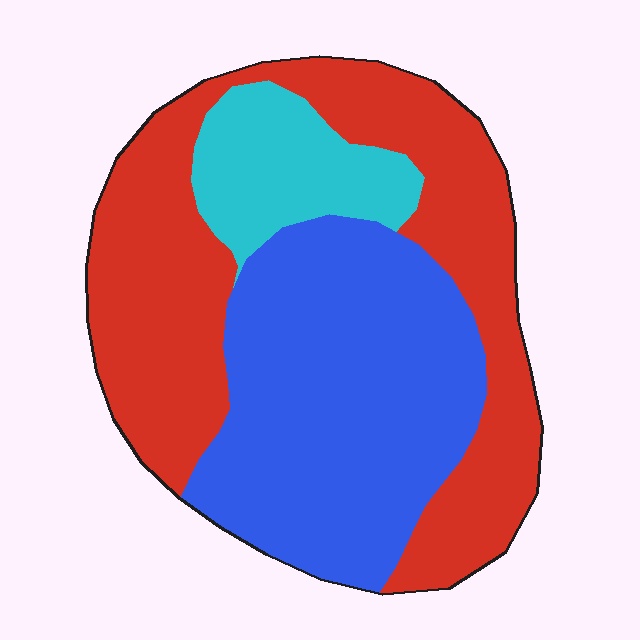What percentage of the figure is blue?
Blue takes up about two fifths (2/5) of the figure.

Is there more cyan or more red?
Red.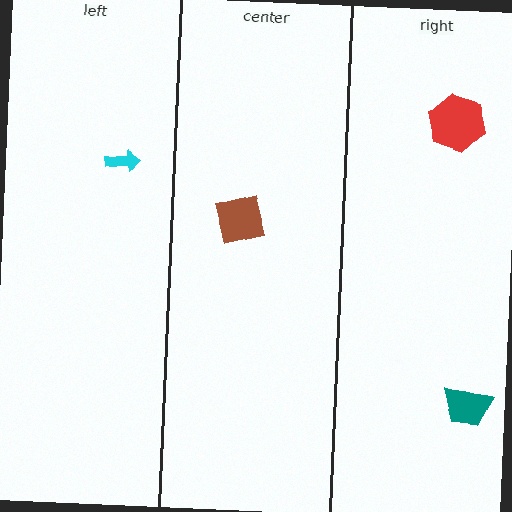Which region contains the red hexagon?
The right region.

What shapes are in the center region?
The brown square.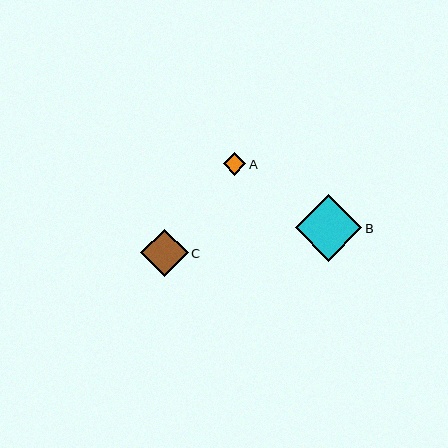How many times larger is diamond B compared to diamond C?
Diamond B is approximately 1.4 times the size of diamond C.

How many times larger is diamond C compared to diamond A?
Diamond C is approximately 2.1 times the size of diamond A.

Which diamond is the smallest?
Diamond A is the smallest with a size of approximately 22 pixels.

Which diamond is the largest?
Diamond B is the largest with a size of approximately 67 pixels.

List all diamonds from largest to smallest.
From largest to smallest: B, C, A.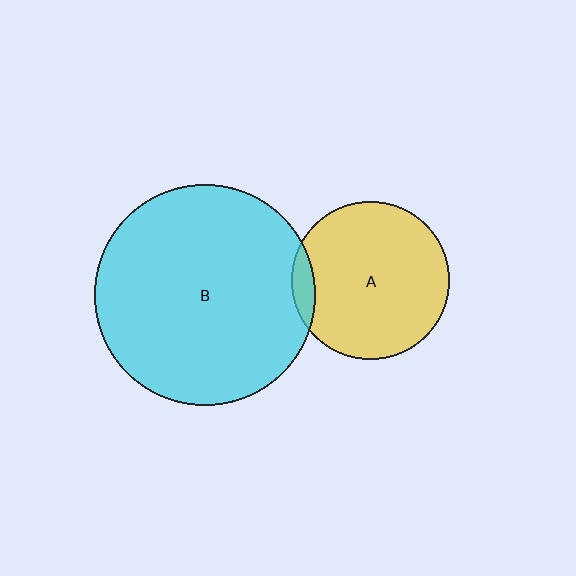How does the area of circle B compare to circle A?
Approximately 1.9 times.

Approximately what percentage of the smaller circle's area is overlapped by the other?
Approximately 5%.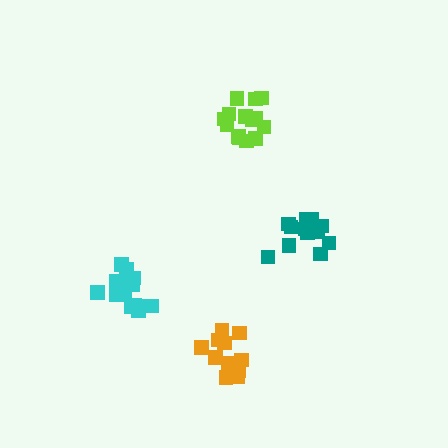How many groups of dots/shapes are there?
There are 4 groups.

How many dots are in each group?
Group 1: 13 dots, Group 2: 14 dots, Group 3: 18 dots, Group 4: 12 dots (57 total).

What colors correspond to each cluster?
The clusters are colored: orange, lime, cyan, teal.